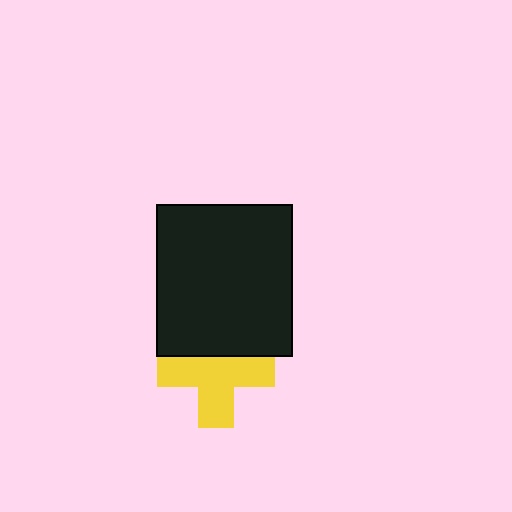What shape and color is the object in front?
The object in front is a black rectangle.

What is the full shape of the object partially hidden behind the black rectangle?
The partially hidden object is a yellow cross.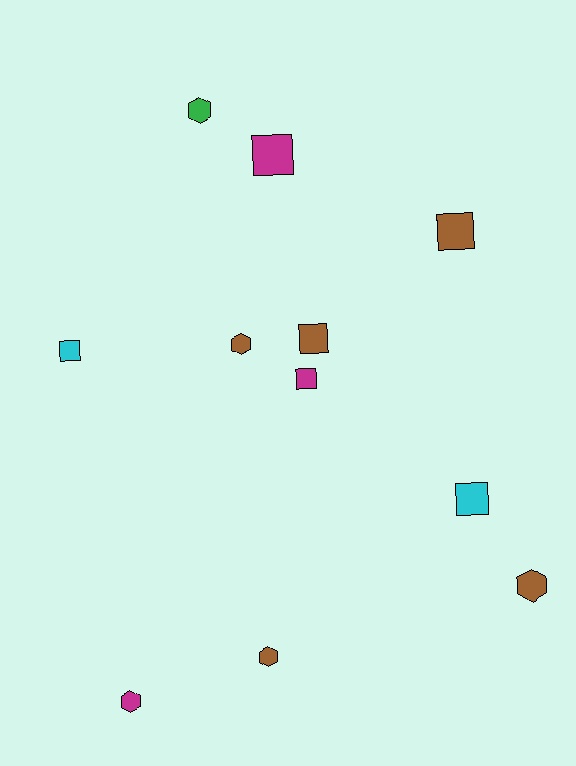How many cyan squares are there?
There are 2 cyan squares.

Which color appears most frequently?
Brown, with 5 objects.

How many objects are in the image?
There are 11 objects.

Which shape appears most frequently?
Square, with 6 objects.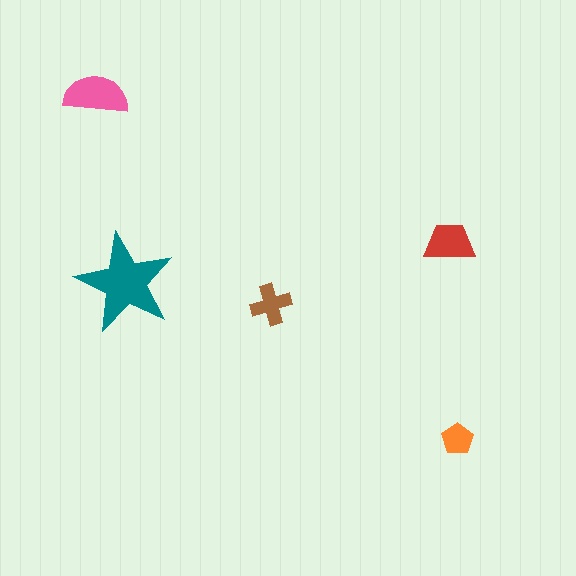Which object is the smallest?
The orange pentagon.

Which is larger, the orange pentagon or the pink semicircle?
The pink semicircle.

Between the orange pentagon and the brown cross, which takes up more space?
The brown cross.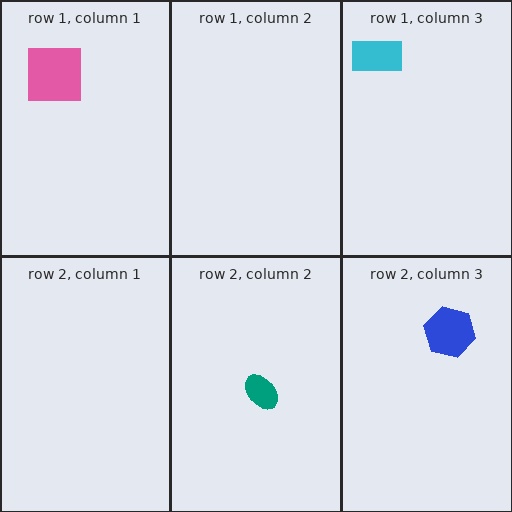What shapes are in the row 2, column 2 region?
The teal ellipse.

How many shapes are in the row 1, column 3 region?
1.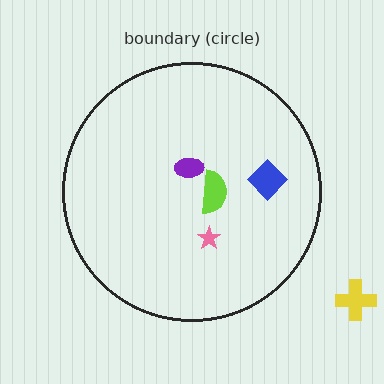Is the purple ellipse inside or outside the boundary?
Inside.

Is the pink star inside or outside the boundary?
Inside.